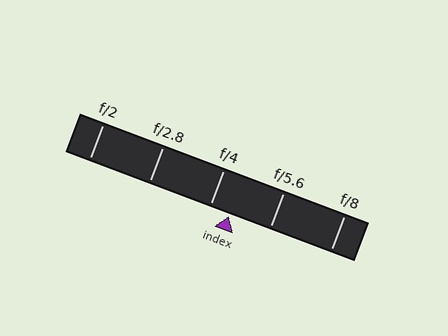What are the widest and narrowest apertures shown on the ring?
The widest aperture shown is f/2 and the narrowest is f/8.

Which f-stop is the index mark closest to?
The index mark is closest to f/4.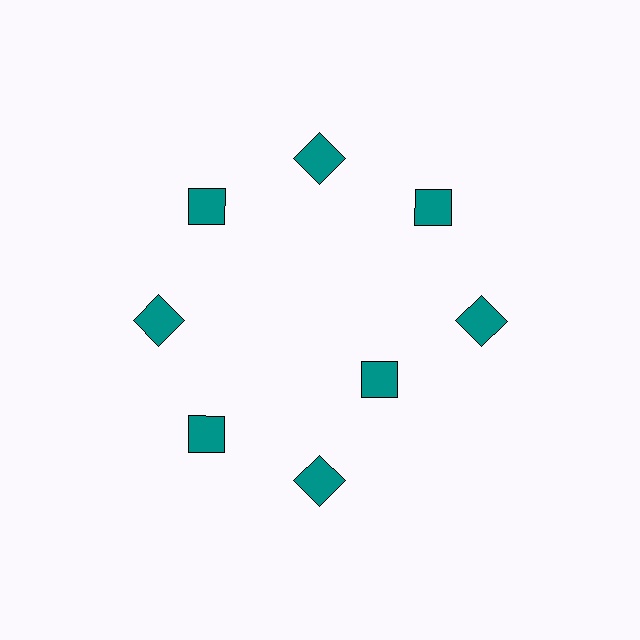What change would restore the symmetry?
The symmetry would be restored by moving it outward, back onto the ring so that all 8 squares sit at equal angles and equal distance from the center.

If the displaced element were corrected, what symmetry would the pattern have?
It would have 8-fold rotational symmetry — the pattern would map onto itself every 45 degrees.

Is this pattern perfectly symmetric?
No. The 8 teal squares are arranged in a ring, but one element near the 4 o'clock position is pulled inward toward the center, breaking the 8-fold rotational symmetry.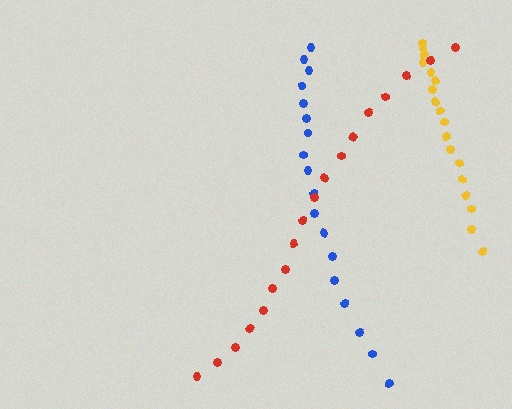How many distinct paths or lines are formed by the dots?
There are 3 distinct paths.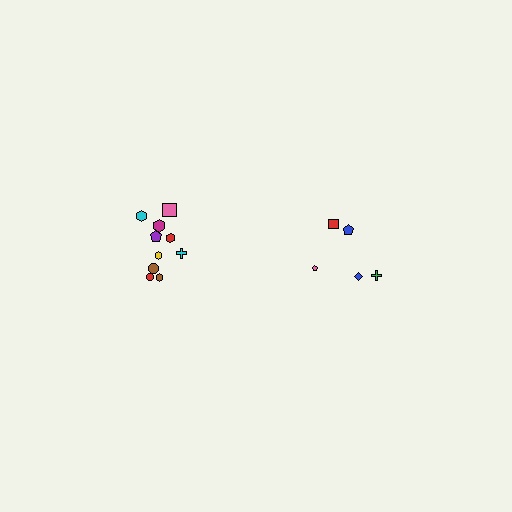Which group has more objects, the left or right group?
The left group.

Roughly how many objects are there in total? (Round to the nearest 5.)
Roughly 15 objects in total.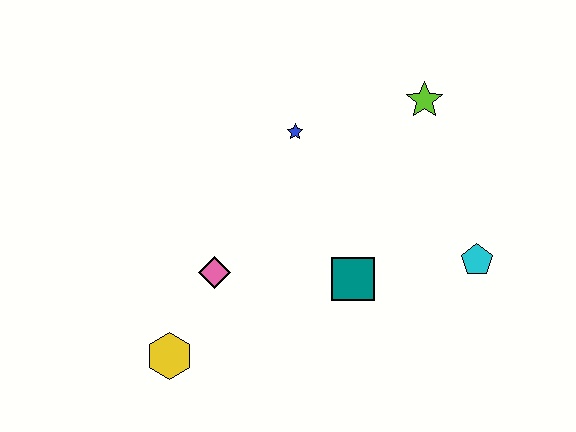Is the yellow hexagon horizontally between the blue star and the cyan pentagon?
No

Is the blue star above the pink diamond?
Yes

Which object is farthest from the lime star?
The yellow hexagon is farthest from the lime star.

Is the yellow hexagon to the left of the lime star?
Yes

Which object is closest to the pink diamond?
The yellow hexagon is closest to the pink diamond.